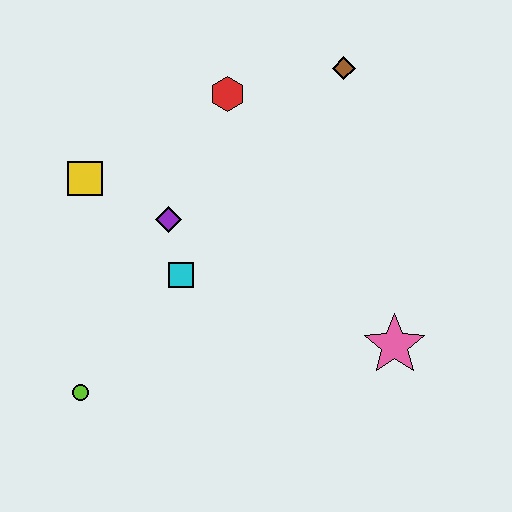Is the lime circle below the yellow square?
Yes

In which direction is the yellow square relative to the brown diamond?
The yellow square is to the left of the brown diamond.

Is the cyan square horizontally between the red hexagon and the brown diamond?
No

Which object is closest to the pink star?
The cyan square is closest to the pink star.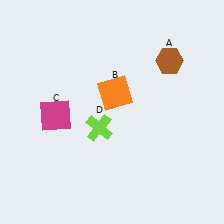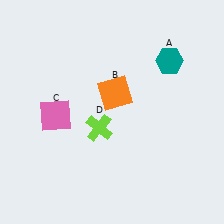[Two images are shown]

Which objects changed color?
A changed from brown to teal. C changed from magenta to pink.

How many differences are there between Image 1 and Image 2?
There are 2 differences between the two images.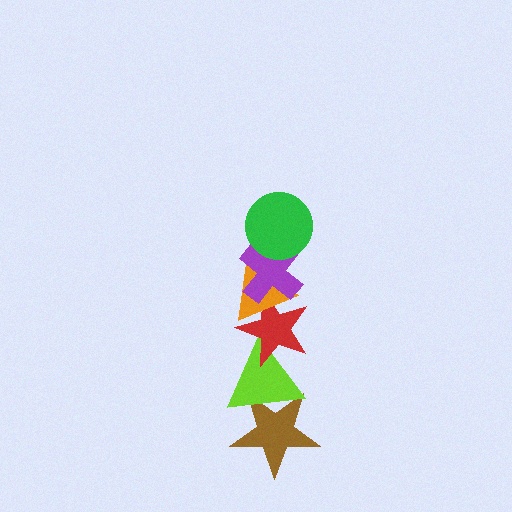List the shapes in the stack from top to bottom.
From top to bottom: the green circle, the purple cross, the orange triangle, the red star, the lime triangle, the brown star.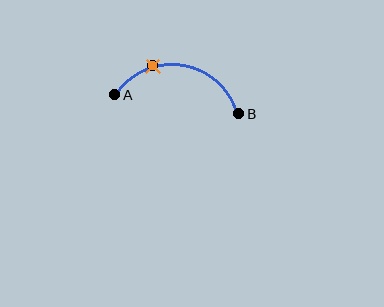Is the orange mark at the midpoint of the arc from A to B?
No. The orange mark lies on the arc but is closer to endpoint A. The arc midpoint would be at the point on the curve equidistant along the arc from both A and B.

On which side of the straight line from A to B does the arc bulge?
The arc bulges above the straight line connecting A and B.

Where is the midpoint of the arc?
The arc midpoint is the point on the curve farthest from the straight line joining A and B. It sits above that line.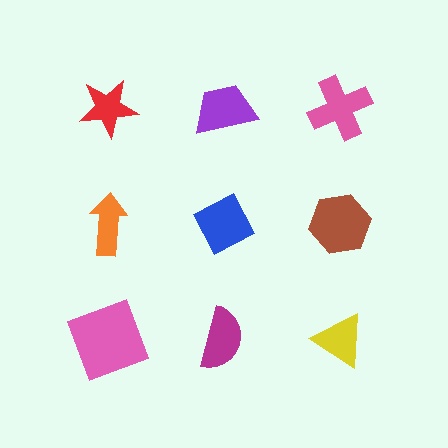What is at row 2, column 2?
A blue diamond.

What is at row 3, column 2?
A magenta semicircle.